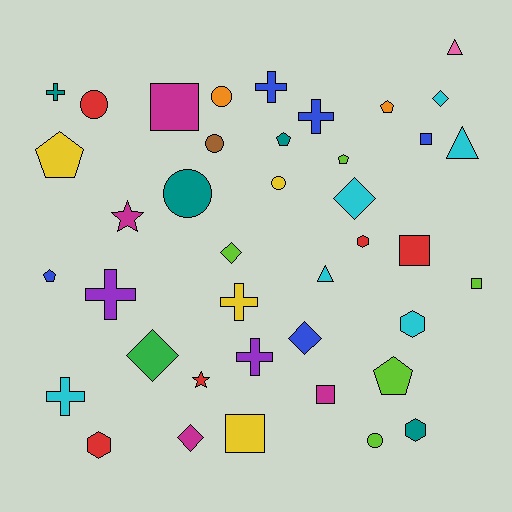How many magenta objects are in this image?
There are 4 magenta objects.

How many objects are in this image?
There are 40 objects.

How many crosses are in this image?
There are 7 crosses.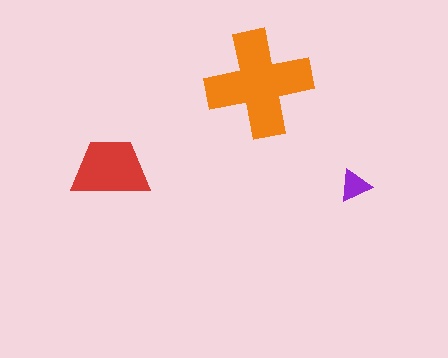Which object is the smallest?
The purple triangle.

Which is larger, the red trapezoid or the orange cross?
The orange cross.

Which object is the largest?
The orange cross.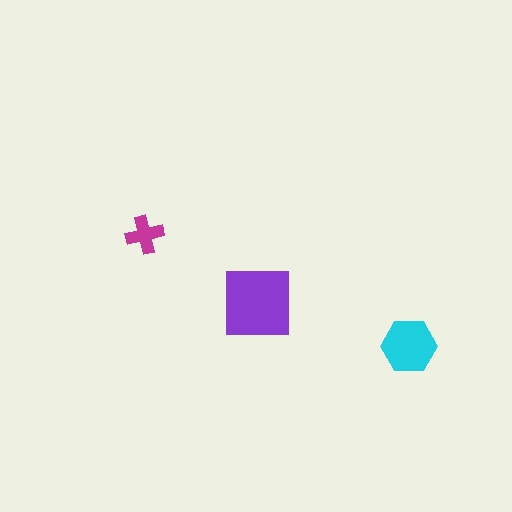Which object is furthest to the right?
The cyan hexagon is rightmost.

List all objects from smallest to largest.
The magenta cross, the cyan hexagon, the purple square.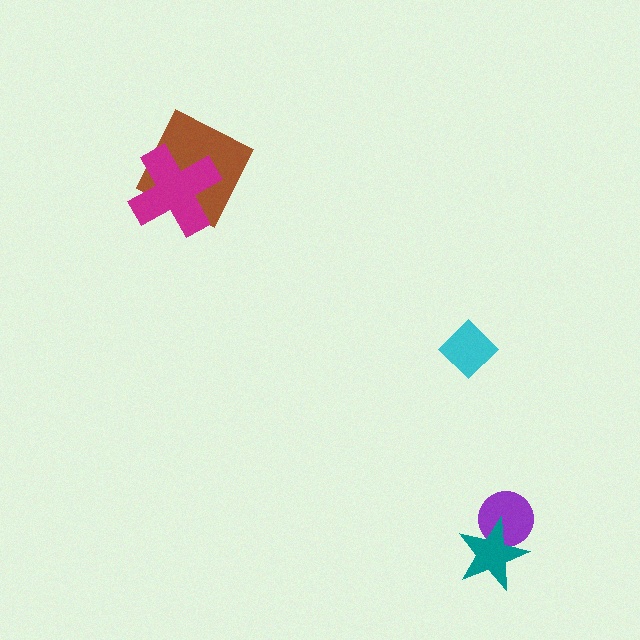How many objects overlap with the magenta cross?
1 object overlaps with the magenta cross.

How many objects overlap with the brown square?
1 object overlaps with the brown square.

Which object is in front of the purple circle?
The teal star is in front of the purple circle.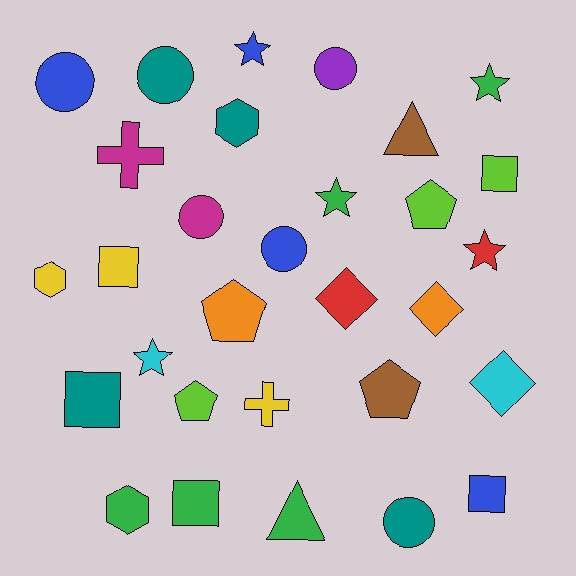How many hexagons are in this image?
There are 3 hexagons.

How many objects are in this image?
There are 30 objects.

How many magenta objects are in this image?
There are 2 magenta objects.